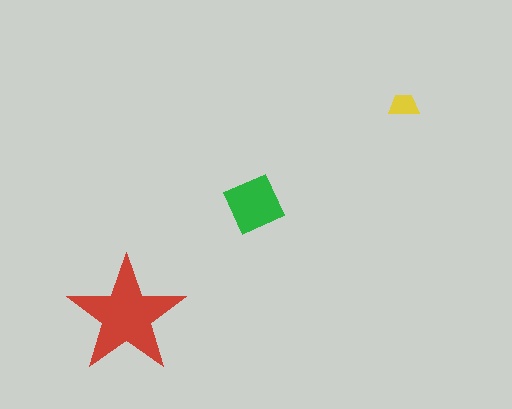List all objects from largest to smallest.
The red star, the green square, the yellow trapezoid.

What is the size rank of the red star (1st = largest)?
1st.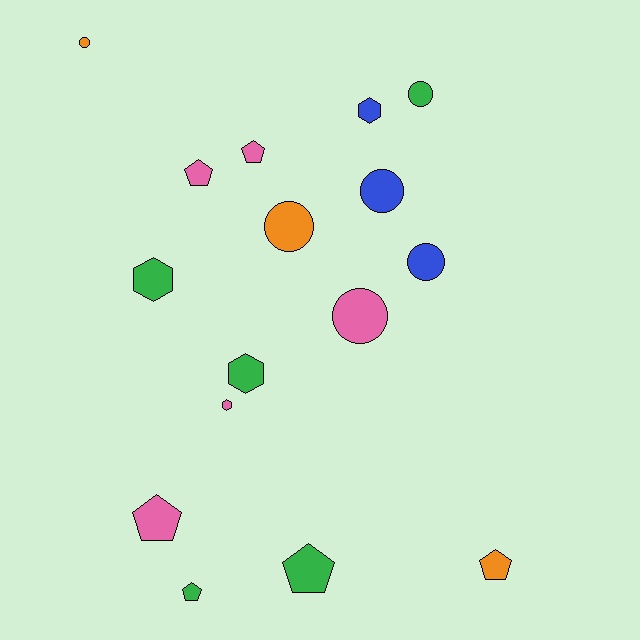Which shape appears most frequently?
Pentagon, with 6 objects.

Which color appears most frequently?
Green, with 5 objects.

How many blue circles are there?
There are 2 blue circles.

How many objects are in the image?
There are 16 objects.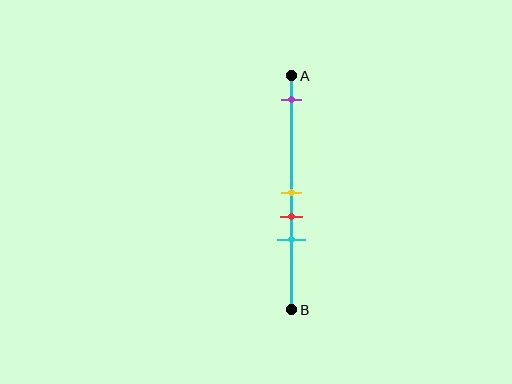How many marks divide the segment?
There are 4 marks dividing the segment.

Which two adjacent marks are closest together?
The yellow and red marks are the closest adjacent pair.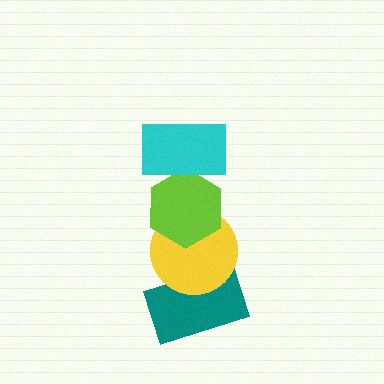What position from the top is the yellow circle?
The yellow circle is 3rd from the top.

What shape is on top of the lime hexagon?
The cyan rectangle is on top of the lime hexagon.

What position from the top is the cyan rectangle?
The cyan rectangle is 1st from the top.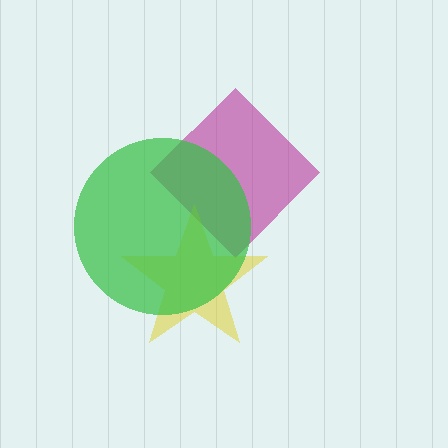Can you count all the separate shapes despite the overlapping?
Yes, there are 3 separate shapes.